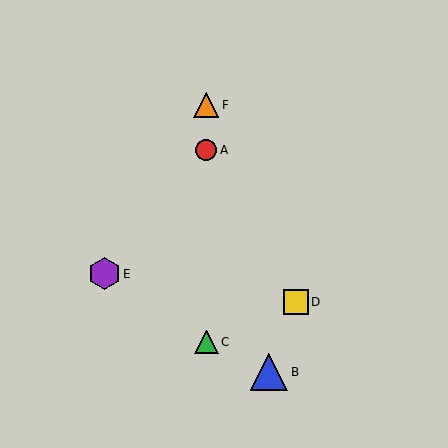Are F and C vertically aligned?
Yes, both are at x≈206.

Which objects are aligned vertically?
Objects A, C, F are aligned vertically.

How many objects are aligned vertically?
3 objects (A, C, F) are aligned vertically.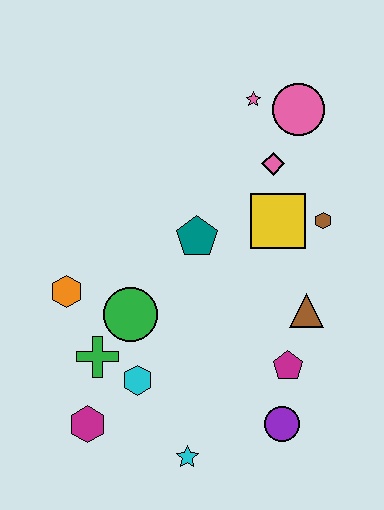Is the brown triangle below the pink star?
Yes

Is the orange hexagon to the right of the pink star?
No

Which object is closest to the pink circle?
The pink star is closest to the pink circle.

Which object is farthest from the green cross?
The pink circle is farthest from the green cross.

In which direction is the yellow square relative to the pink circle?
The yellow square is below the pink circle.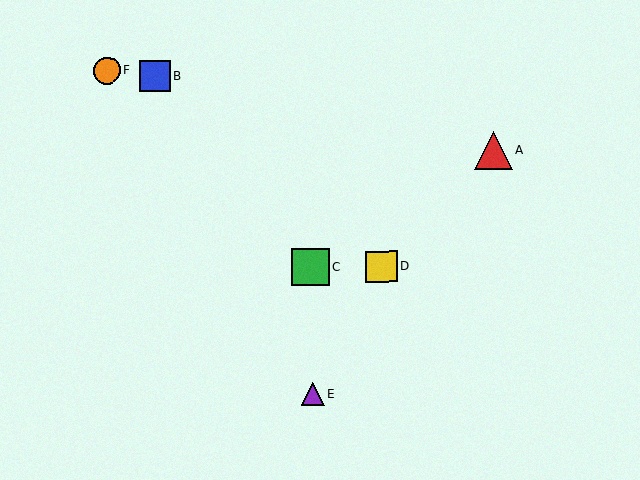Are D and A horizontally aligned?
No, D is at y≈267 and A is at y≈150.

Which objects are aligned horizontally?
Objects C, D are aligned horizontally.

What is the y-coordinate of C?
Object C is at y≈267.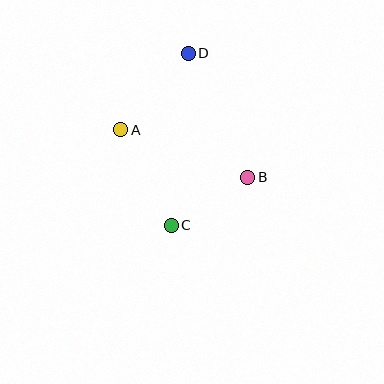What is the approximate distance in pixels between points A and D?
The distance between A and D is approximately 102 pixels.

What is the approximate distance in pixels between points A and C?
The distance between A and C is approximately 108 pixels.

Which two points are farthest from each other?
Points C and D are farthest from each other.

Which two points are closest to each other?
Points B and C are closest to each other.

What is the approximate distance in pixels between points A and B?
The distance between A and B is approximately 135 pixels.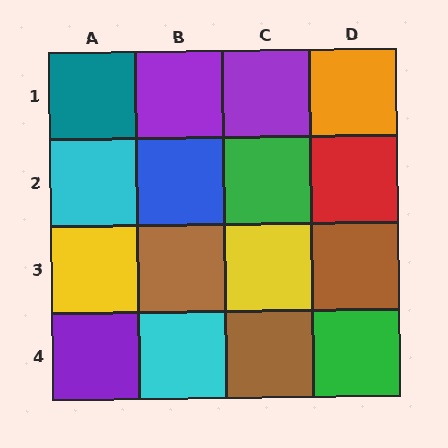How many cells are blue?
1 cell is blue.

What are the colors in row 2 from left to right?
Cyan, blue, green, red.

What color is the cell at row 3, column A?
Yellow.